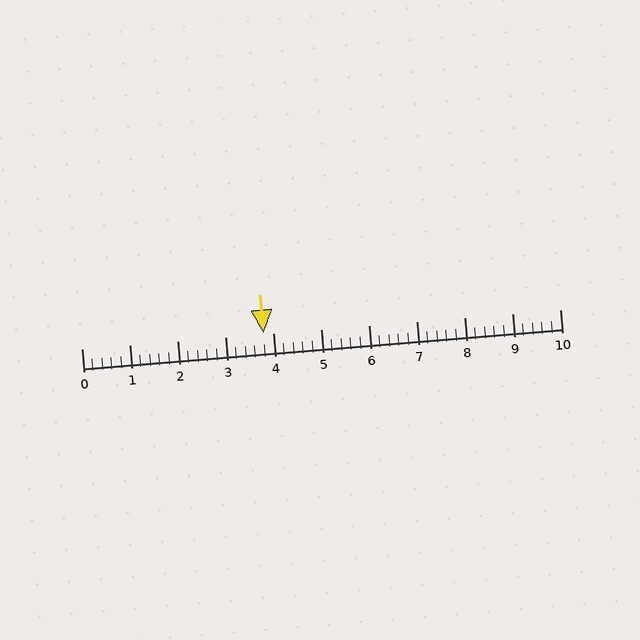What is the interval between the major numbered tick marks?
The major tick marks are spaced 1 units apart.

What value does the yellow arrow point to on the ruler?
The yellow arrow points to approximately 3.8.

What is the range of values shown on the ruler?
The ruler shows values from 0 to 10.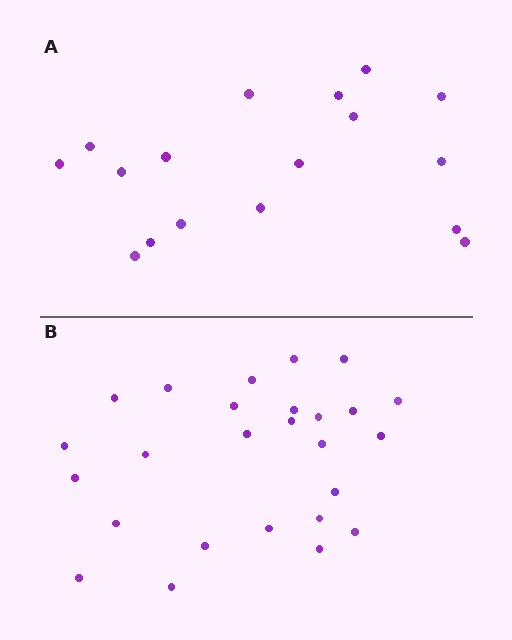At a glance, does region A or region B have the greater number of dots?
Region B (the bottom region) has more dots.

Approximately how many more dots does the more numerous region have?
Region B has roughly 8 or so more dots than region A.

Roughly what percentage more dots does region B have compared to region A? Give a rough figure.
About 55% more.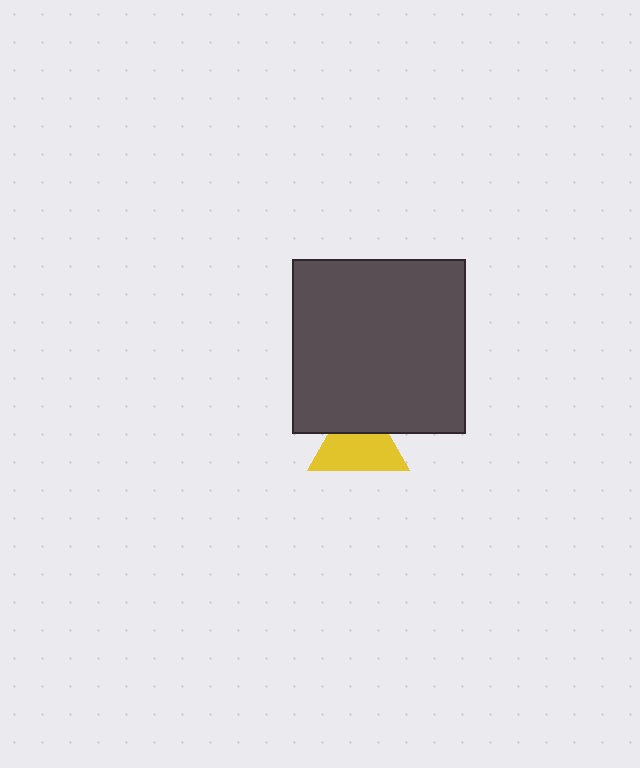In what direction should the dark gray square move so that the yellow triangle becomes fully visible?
The dark gray square should move up. That is the shortest direction to clear the overlap and leave the yellow triangle fully visible.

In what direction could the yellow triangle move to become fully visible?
The yellow triangle could move down. That would shift it out from behind the dark gray square entirely.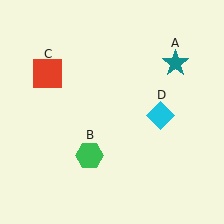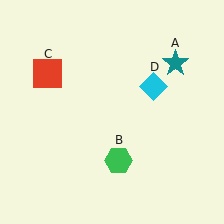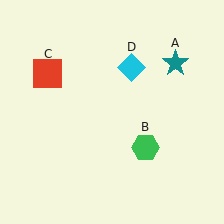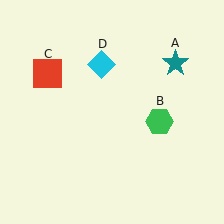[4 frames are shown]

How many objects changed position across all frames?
2 objects changed position: green hexagon (object B), cyan diamond (object D).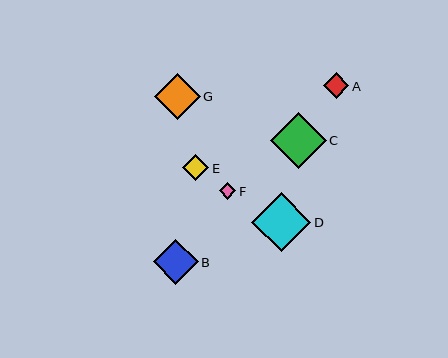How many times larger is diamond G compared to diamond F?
Diamond G is approximately 2.8 times the size of diamond F.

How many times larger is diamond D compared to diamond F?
Diamond D is approximately 3.7 times the size of diamond F.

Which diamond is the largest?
Diamond D is the largest with a size of approximately 59 pixels.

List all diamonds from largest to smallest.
From largest to smallest: D, C, G, B, E, A, F.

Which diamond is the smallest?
Diamond F is the smallest with a size of approximately 16 pixels.